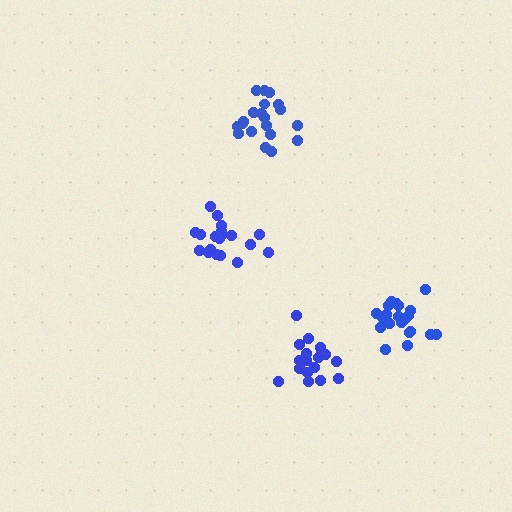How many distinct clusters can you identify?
There are 4 distinct clusters.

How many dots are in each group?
Group 1: 19 dots, Group 2: 21 dots, Group 3: 19 dots, Group 4: 20 dots (79 total).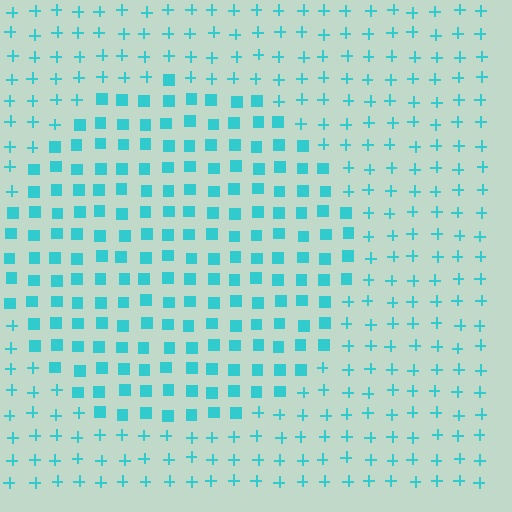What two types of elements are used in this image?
The image uses squares inside the circle region and plus signs outside it.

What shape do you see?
I see a circle.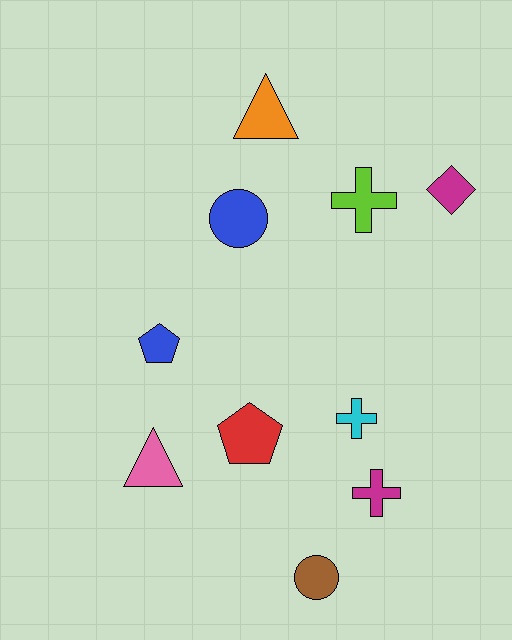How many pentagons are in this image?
There are 2 pentagons.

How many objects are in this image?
There are 10 objects.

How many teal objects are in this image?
There are no teal objects.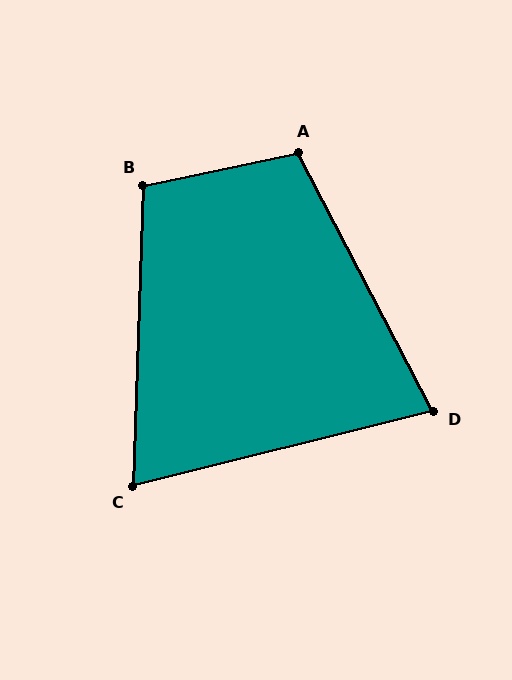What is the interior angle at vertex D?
Approximately 76 degrees (acute).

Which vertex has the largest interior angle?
A, at approximately 106 degrees.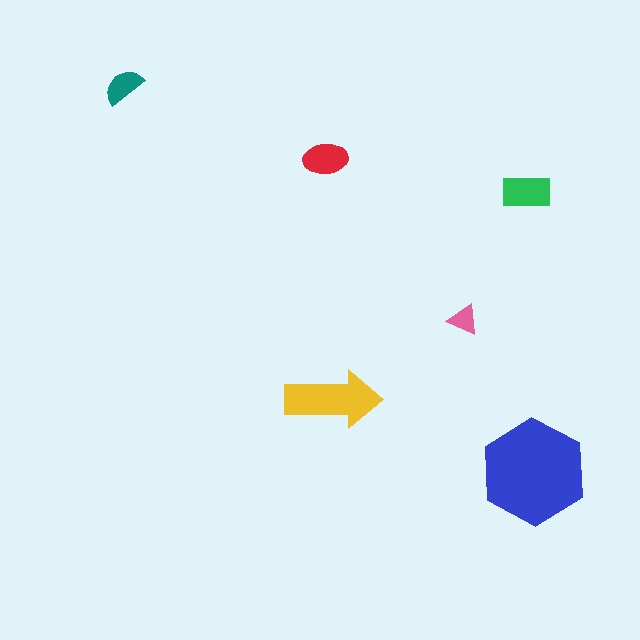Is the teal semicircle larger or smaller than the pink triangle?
Larger.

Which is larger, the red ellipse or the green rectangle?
The green rectangle.